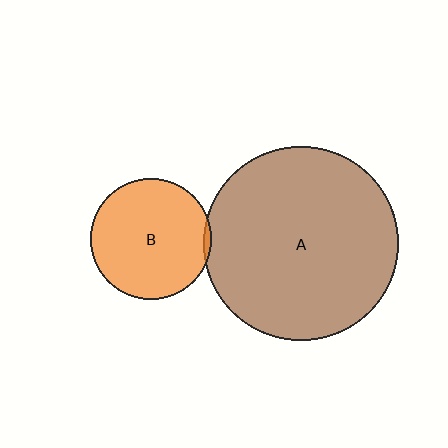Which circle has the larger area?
Circle A (brown).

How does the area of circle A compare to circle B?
Approximately 2.6 times.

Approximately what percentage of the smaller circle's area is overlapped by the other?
Approximately 5%.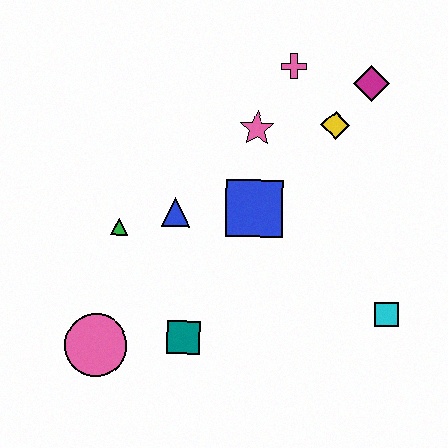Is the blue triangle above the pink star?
No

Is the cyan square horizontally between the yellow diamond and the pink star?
No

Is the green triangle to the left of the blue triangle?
Yes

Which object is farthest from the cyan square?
The pink circle is farthest from the cyan square.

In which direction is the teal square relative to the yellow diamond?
The teal square is below the yellow diamond.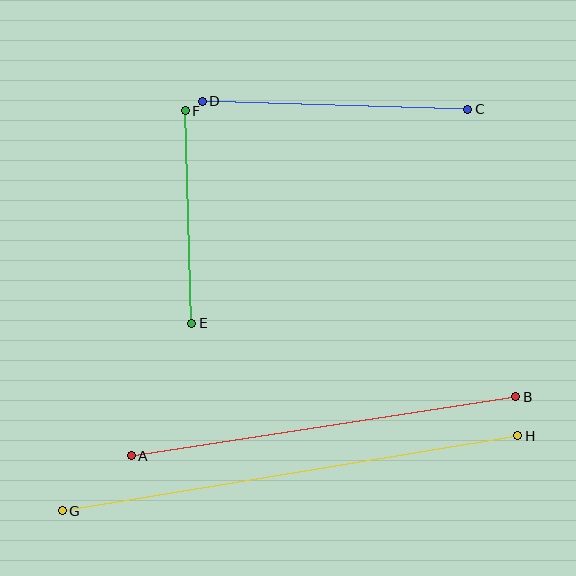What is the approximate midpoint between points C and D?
The midpoint is at approximately (335, 105) pixels.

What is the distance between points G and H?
The distance is approximately 462 pixels.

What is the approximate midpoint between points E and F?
The midpoint is at approximately (189, 217) pixels.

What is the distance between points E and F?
The distance is approximately 212 pixels.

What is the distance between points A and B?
The distance is approximately 389 pixels.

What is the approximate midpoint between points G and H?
The midpoint is at approximately (290, 473) pixels.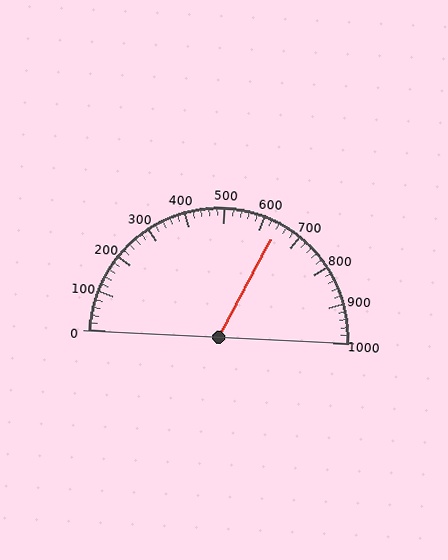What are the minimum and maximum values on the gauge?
The gauge ranges from 0 to 1000.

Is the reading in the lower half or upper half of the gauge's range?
The reading is in the upper half of the range (0 to 1000).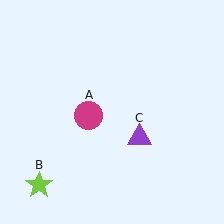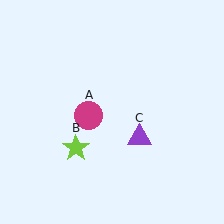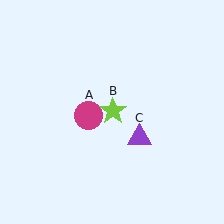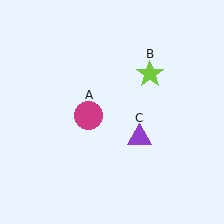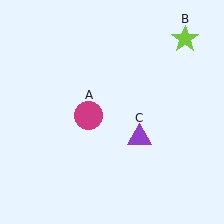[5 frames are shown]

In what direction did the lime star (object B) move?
The lime star (object B) moved up and to the right.